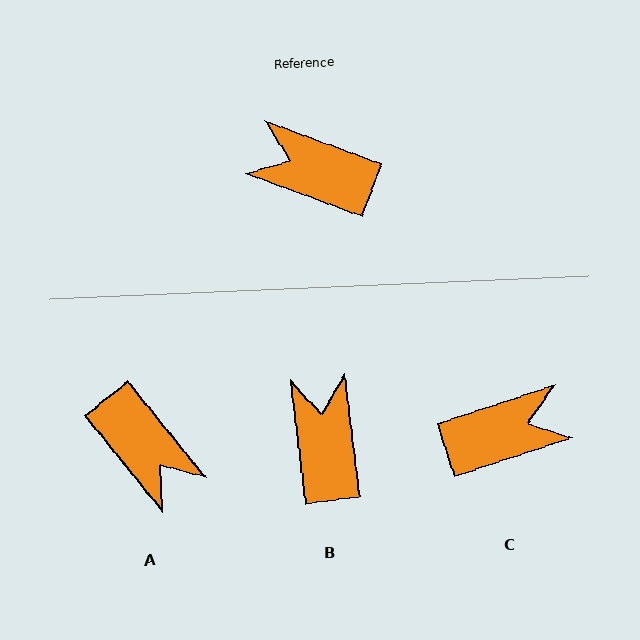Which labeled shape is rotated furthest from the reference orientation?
A, about 149 degrees away.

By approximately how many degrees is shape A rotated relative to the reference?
Approximately 149 degrees counter-clockwise.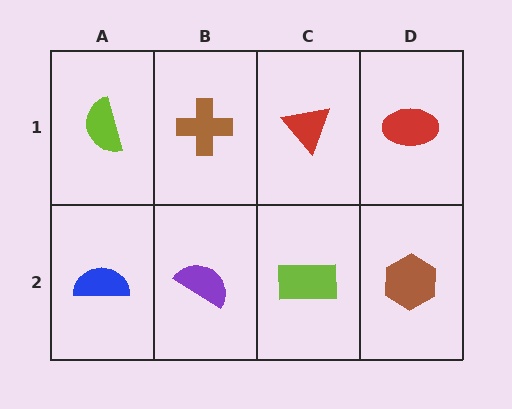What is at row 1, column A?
A lime semicircle.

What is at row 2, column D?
A brown hexagon.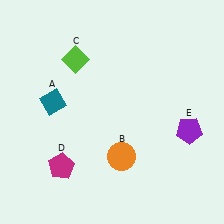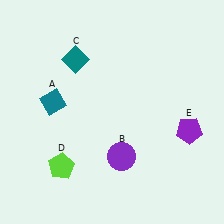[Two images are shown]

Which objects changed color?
B changed from orange to purple. C changed from lime to teal. D changed from magenta to lime.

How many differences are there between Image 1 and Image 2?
There are 3 differences between the two images.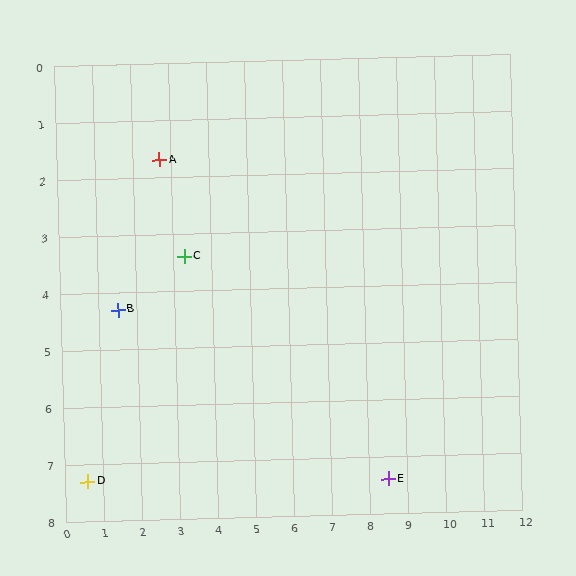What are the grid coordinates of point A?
Point A is at approximately (2.7, 1.7).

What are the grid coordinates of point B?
Point B is at approximately (1.5, 4.3).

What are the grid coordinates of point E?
Point E is at approximately (8.5, 7.4).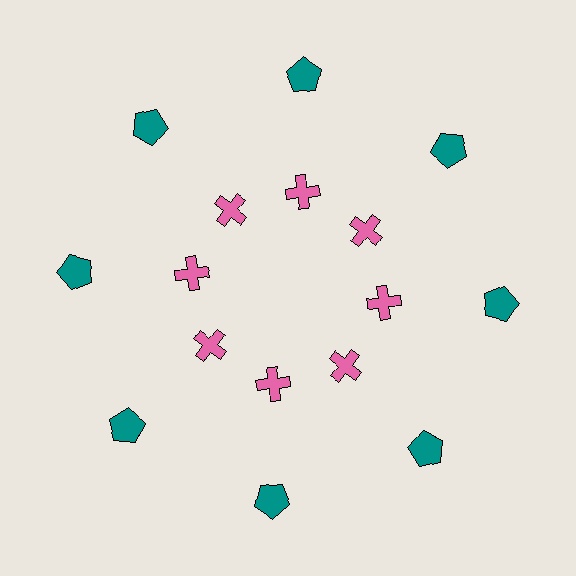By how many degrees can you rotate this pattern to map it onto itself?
The pattern maps onto itself every 45 degrees of rotation.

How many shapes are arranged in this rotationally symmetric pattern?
There are 16 shapes, arranged in 8 groups of 2.